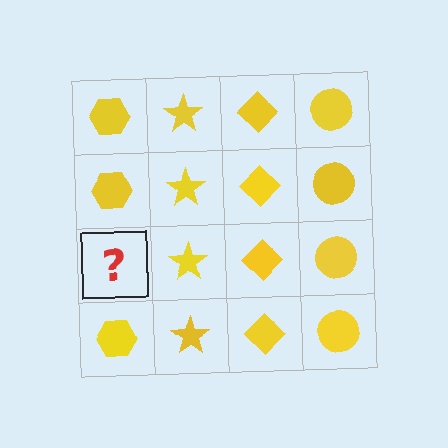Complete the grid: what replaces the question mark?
The question mark should be replaced with a yellow hexagon.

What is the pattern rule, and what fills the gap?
The rule is that each column has a consistent shape. The gap should be filled with a yellow hexagon.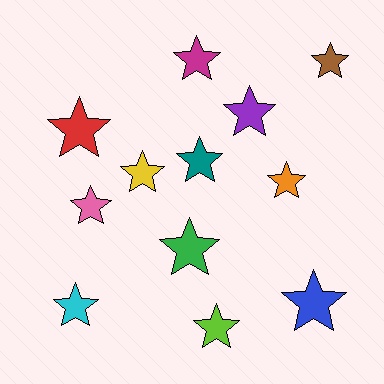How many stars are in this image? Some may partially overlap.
There are 12 stars.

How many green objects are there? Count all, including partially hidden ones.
There is 1 green object.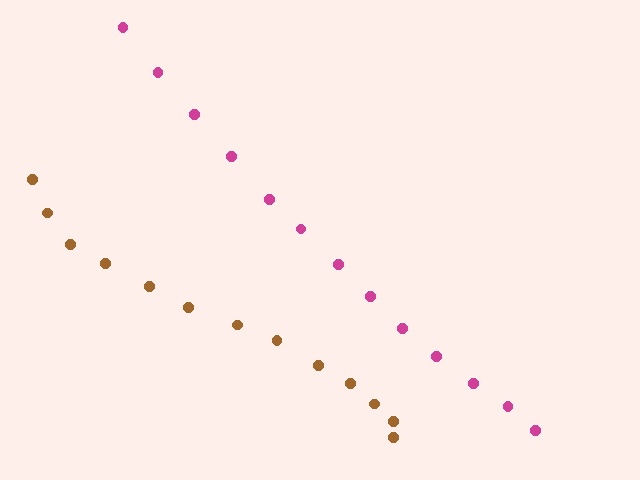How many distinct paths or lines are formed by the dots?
There are 2 distinct paths.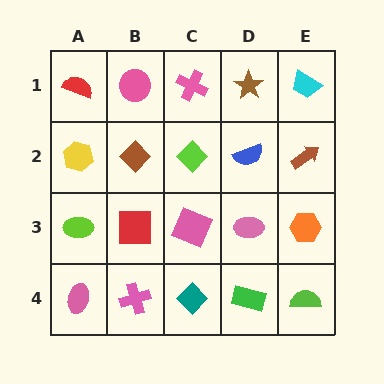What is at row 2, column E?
A brown arrow.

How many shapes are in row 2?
5 shapes.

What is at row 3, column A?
A lime ellipse.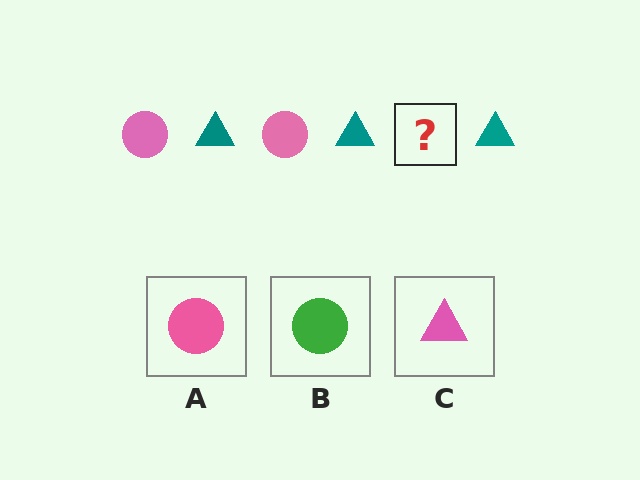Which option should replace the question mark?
Option A.